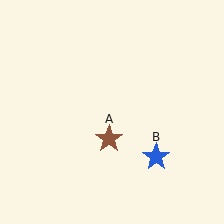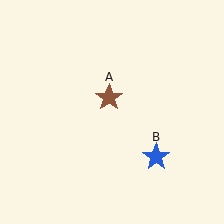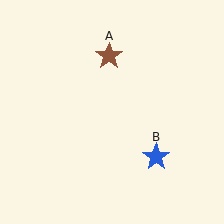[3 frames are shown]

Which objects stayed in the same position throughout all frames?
Blue star (object B) remained stationary.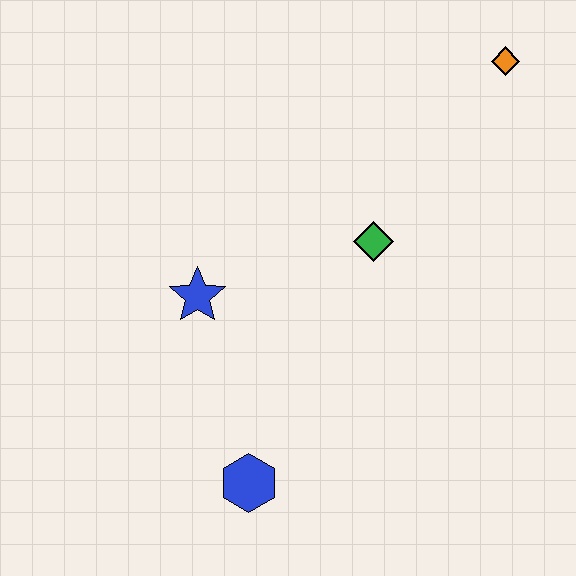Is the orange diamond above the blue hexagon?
Yes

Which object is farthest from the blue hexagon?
The orange diamond is farthest from the blue hexagon.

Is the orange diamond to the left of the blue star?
No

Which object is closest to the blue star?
The green diamond is closest to the blue star.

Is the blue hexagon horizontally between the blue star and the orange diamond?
Yes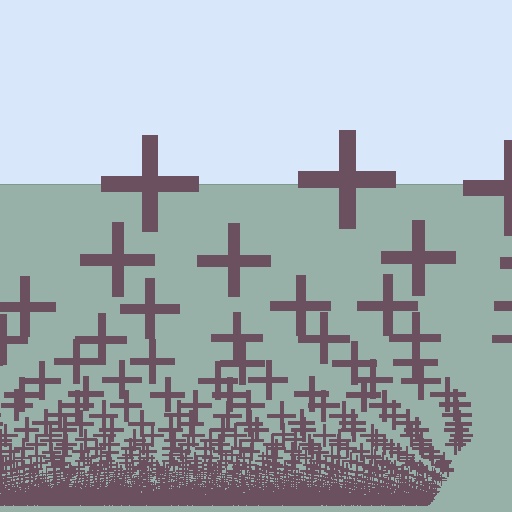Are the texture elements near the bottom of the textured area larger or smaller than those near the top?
Smaller. The gradient is inverted — elements near the bottom are smaller and denser.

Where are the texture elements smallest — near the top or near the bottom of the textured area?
Near the bottom.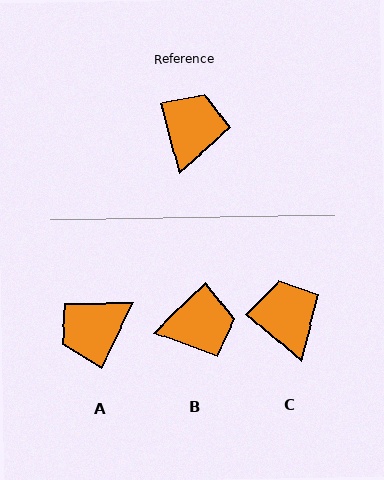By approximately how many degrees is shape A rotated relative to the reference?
Approximately 139 degrees counter-clockwise.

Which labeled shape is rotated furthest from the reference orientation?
A, about 139 degrees away.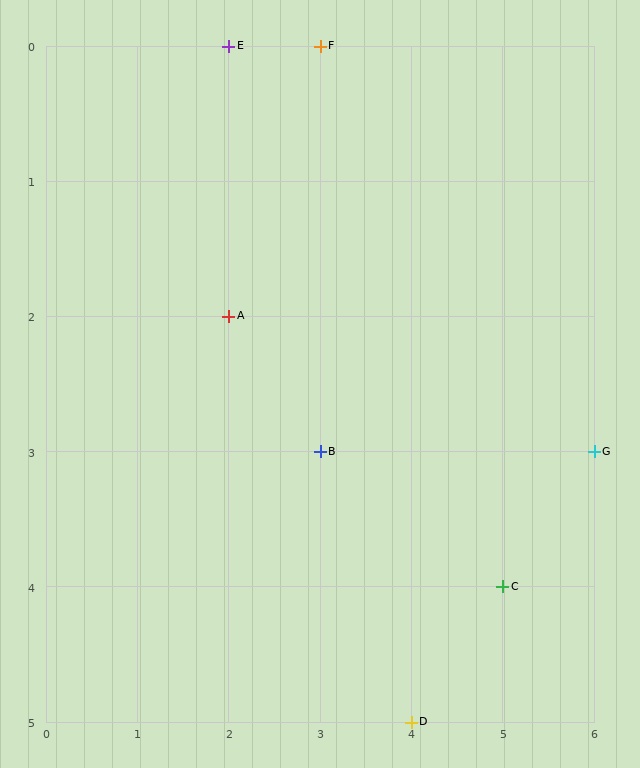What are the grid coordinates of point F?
Point F is at grid coordinates (3, 0).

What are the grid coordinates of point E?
Point E is at grid coordinates (2, 0).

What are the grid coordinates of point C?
Point C is at grid coordinates (5, 4).